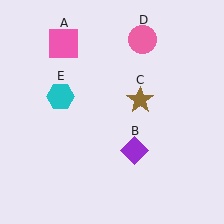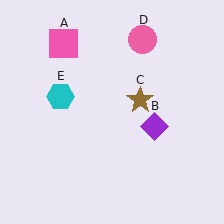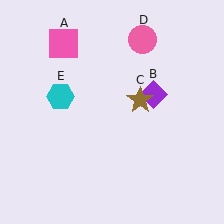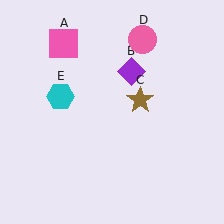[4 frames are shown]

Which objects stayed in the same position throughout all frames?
Pink square (object A) and brown star (object C) and pink circle (object D) and cyan hexagon (object E) remained stationary.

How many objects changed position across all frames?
1 object changed position: purple diamond (object B).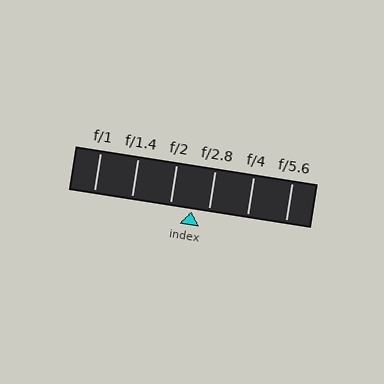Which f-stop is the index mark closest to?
The index mark is closest to f/2.8.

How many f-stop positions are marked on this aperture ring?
There are 6 f-stop positions marked.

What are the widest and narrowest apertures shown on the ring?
The widest aperture shown is f/1 and the narrowest is f/5.6.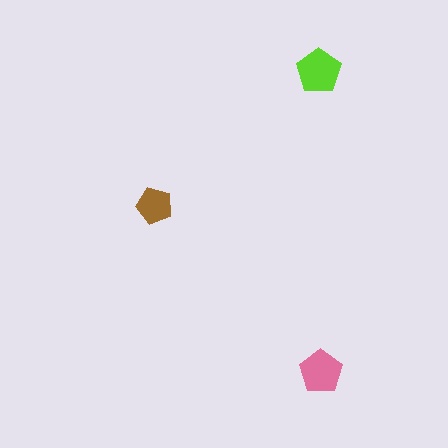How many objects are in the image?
There are 3 objects in the image.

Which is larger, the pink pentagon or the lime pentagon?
The lime one.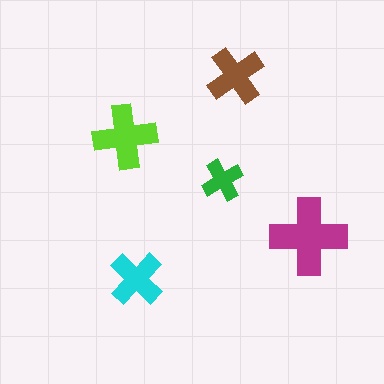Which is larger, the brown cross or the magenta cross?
The magenta one.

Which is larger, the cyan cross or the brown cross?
The brown one.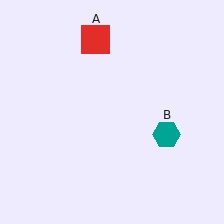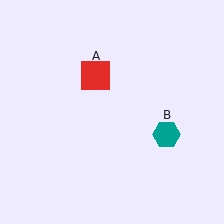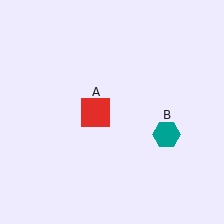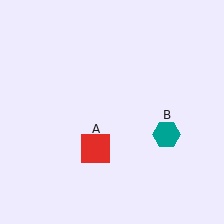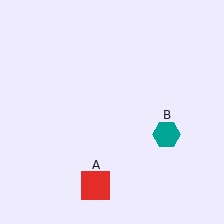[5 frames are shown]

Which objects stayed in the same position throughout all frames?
Teal hexagon (object B) remained stationary.